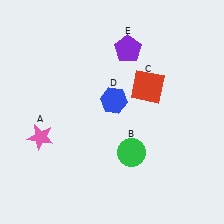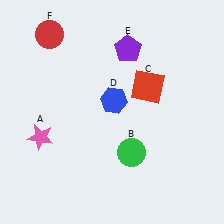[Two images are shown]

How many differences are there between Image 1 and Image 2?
There is 1 difference between the two images.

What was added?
A red circle (F) was added in Image 2.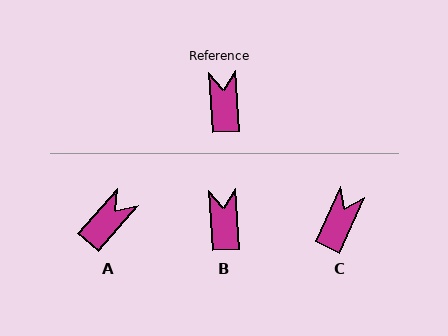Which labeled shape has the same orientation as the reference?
B.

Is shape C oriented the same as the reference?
No, it is off by about 28 degrees.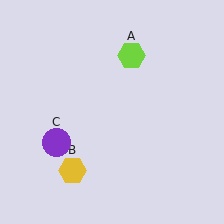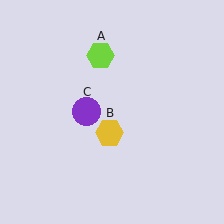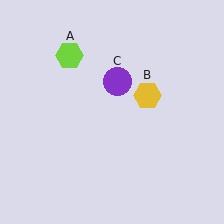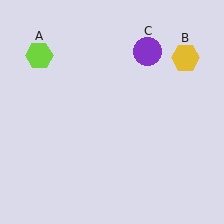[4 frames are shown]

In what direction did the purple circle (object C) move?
The purple circle (object C) moved up and to the right.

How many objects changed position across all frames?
3 objects changed position: lime hexagon (object A), yellow hexagon (object B), purple circle (object C).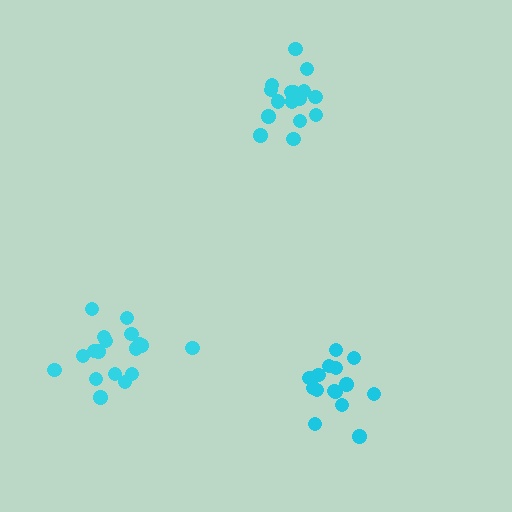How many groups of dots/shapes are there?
There are 3 groups.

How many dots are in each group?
Group 1: 15 dots, Group 2: 17 dots, Group 3: 18 dots (50 total).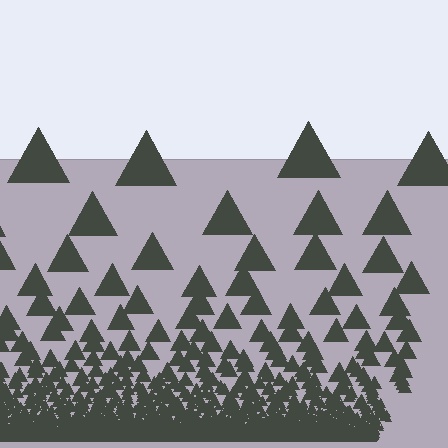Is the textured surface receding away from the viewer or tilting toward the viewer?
The surface appears to tilt toward the viewer. Texture elements get larger and sparser toward the top.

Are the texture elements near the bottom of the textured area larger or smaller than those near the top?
Smaller. The gradient is inverted — elements near the bottom are smaller and denser.